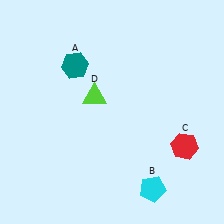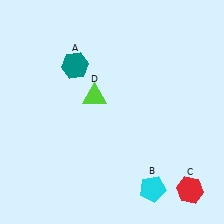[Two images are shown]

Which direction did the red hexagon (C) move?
The red hexagon (C) moved down.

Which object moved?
The red hexagon (C) moved down.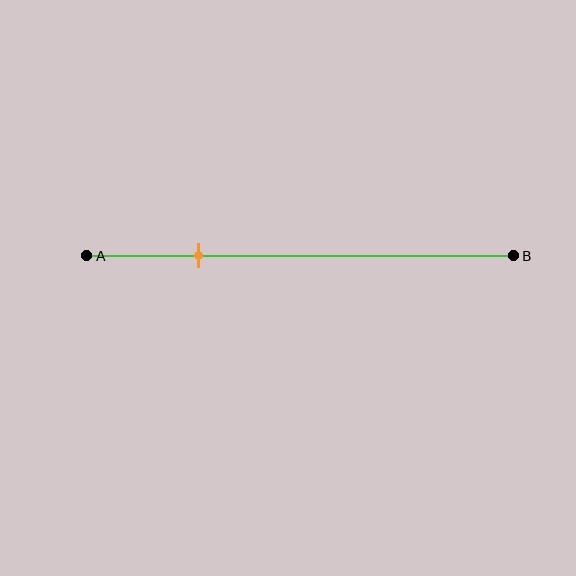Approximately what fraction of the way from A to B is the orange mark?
The orange mark is approximately 25% of the way from A to B.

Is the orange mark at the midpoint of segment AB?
No, the mark is at about 25% from A, not at the 50% midpoint.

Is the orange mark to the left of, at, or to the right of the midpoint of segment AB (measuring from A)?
The orange mark is to the left of the midpoint of segment AB.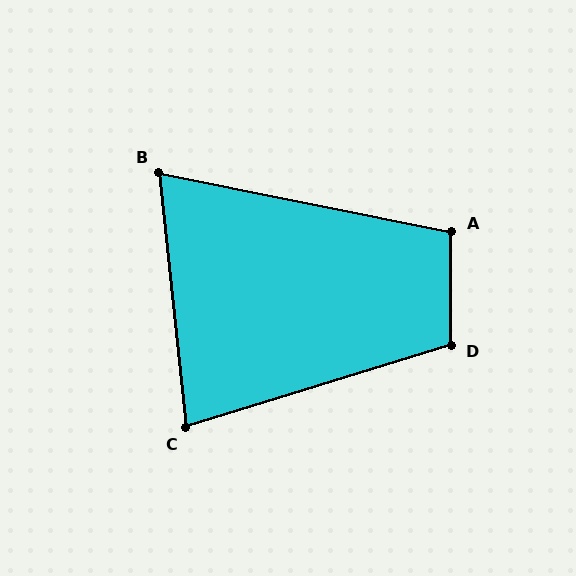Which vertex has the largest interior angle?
D, at approximately 107 degrees.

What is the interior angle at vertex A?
Approximately 101 degrees (obtuse).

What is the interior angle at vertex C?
Approximately 79 degrees (acute).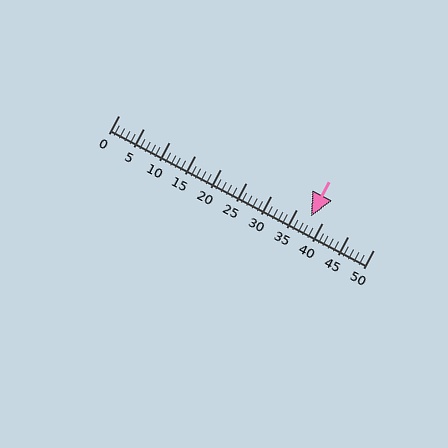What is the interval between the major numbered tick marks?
The major tick marks are spaced 5 units apart.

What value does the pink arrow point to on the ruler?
The pink arrow points to approximately 38.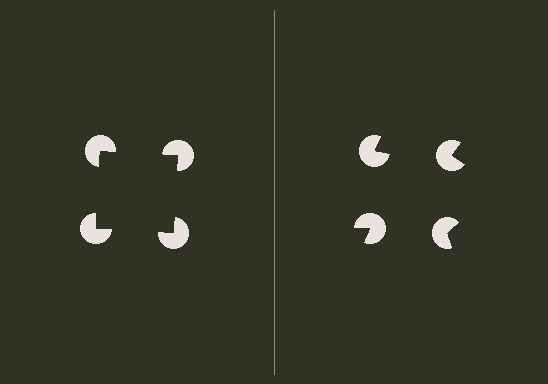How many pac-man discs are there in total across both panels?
8 — 4 on each side.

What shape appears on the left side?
An illusory square.